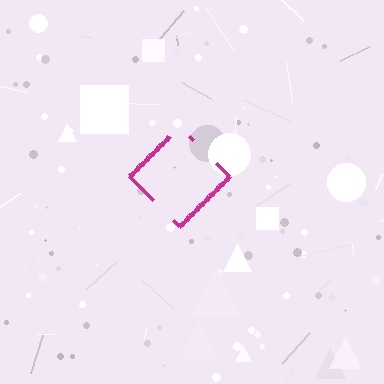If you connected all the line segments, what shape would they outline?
They would outline a diamond.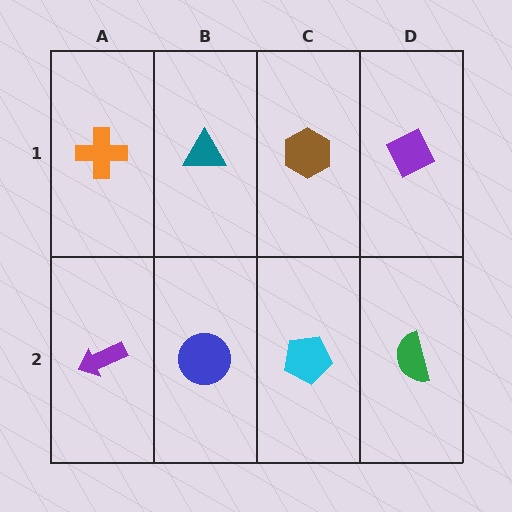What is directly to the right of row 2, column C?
A green semicircle.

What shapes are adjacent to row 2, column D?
A purple diamond (row 1, column D), a cyan pentagon (row 2, column C).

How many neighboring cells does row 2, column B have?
3.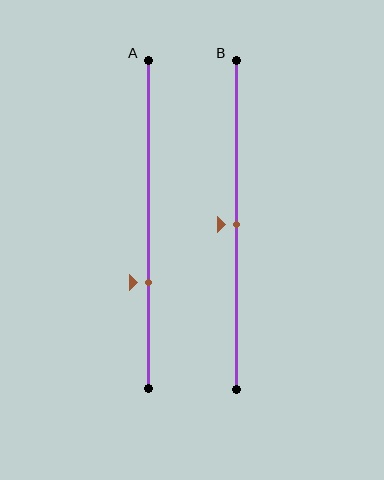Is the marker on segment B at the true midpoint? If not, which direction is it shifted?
Yes, the marker on segment B is at the true midpoint.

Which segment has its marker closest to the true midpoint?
Segment B has its marker closest to the true midpoint.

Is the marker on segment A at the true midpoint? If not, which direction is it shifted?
No, the marker on segment A is shifted downward by about 18% of the segment length.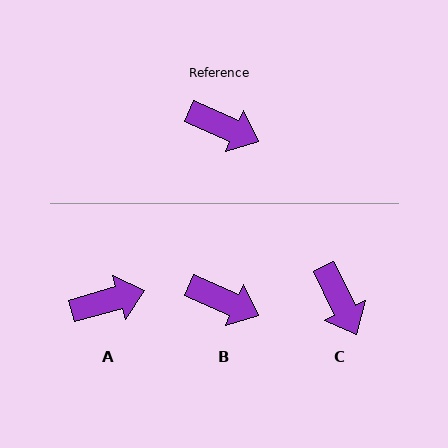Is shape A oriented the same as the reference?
No, it is off by about 40 degrees.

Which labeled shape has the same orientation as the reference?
B.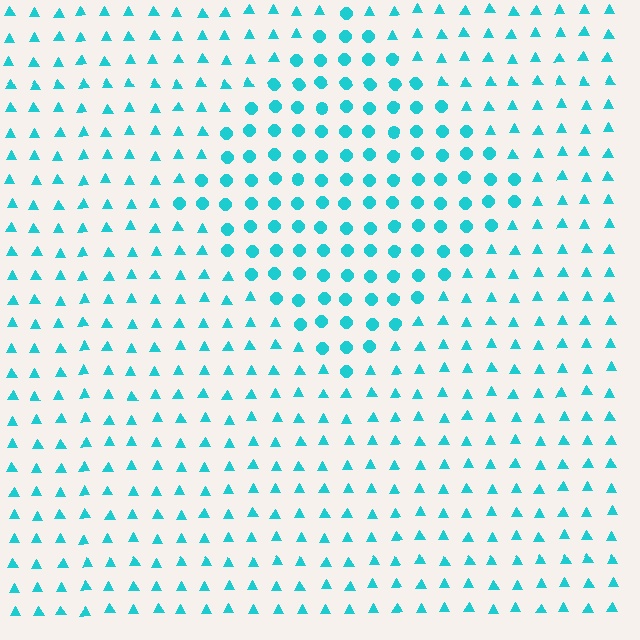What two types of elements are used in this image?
The image uses circles inside the diamond region and triangles outside it.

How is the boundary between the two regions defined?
The boundary is defined by a change in element shape: circles inside vs. triangles outside. All elements share the same color and spacing.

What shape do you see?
I see a diamond.